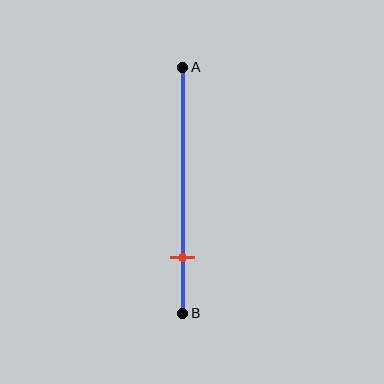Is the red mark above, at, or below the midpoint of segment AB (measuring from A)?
The red mark is below the midpoint of segment AB.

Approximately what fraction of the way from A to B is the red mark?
The red mark is approximately 75% of the way from A to B.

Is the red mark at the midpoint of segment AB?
No, the mark is at about 75% from A, not at the 50% midpoint.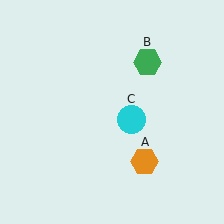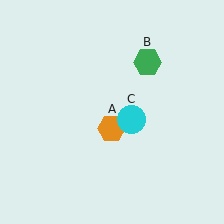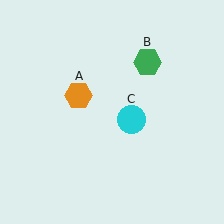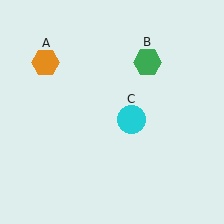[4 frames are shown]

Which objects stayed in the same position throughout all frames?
Green hexagon (object B) and cyan circle (object C) remained stationary.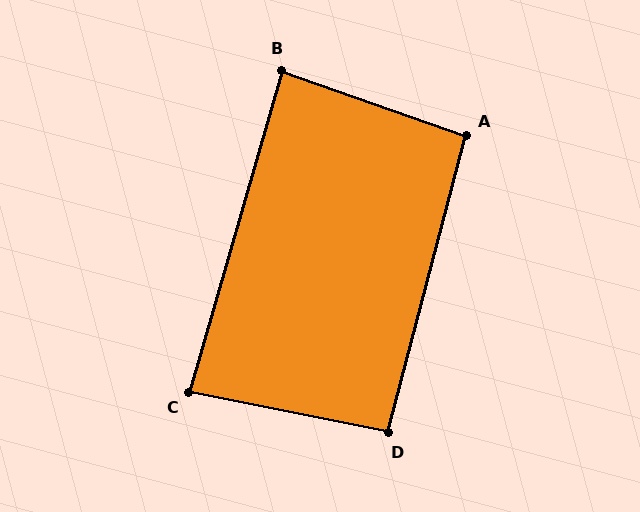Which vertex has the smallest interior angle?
C, at approximately 85 degrees.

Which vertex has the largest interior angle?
A, at approximately 95 degrees.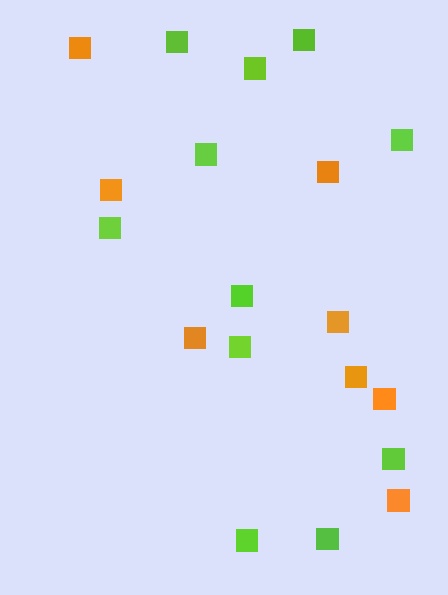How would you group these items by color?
There are 2 groups: one group of lime squares (11) and one group of orange squares (8).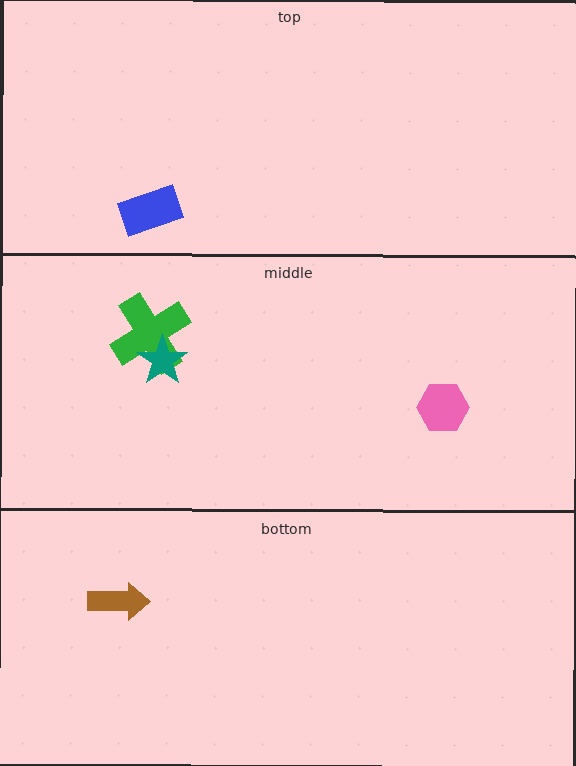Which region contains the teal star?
The middle region.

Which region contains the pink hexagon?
The middle region.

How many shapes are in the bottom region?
1.